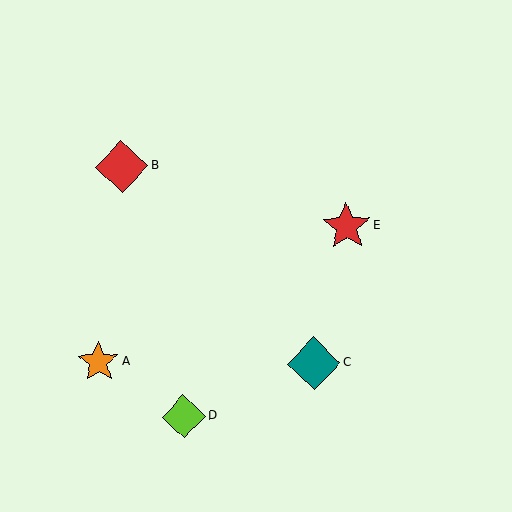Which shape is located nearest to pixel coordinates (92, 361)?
The orange star (labeled A) at (98, 362) is nearest to that location.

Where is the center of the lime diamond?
The center of the lime diamond is at (184, 417).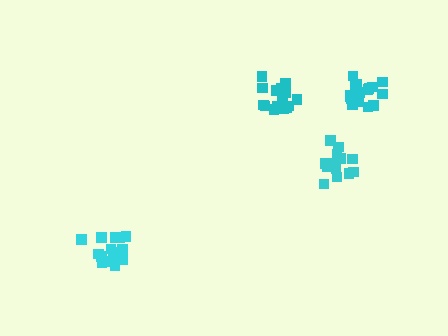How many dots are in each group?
Group 1: 18 dots, Group 2: 15 dots, Group 3: 18 dots, Group 4: 18 dots (69 total).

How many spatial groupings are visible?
There are 4 spatial groupings.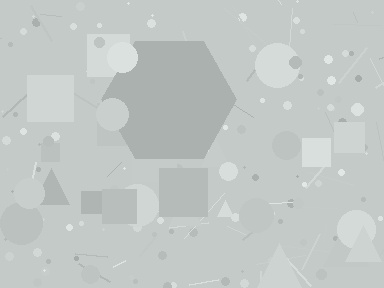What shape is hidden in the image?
A hexagon is hidden in the image.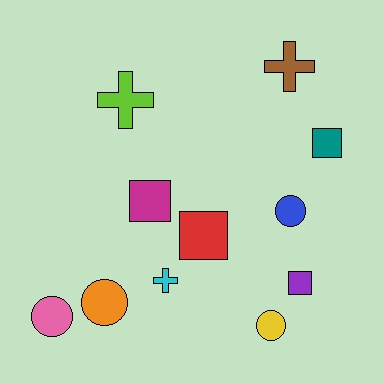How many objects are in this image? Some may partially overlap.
There are 11 objects.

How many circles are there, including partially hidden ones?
There are 4 circles.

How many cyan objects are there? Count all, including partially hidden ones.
There is 1 cyan object.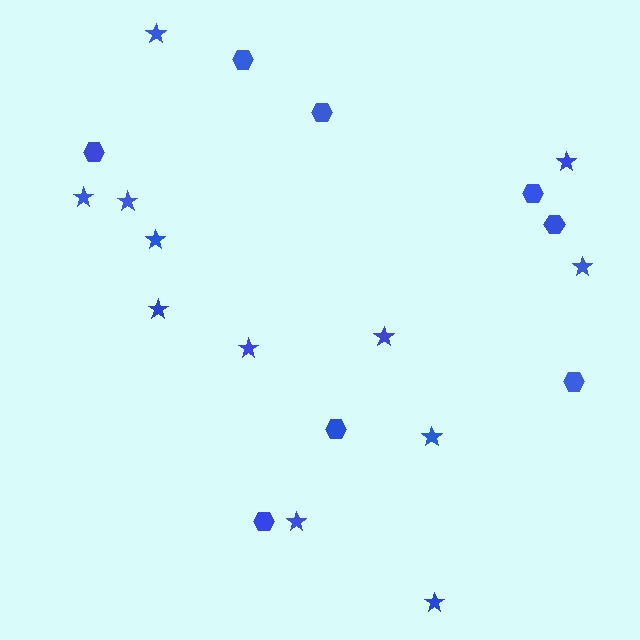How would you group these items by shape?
There are 2 groups: one group of hexagons (8) and one group of stars (12).